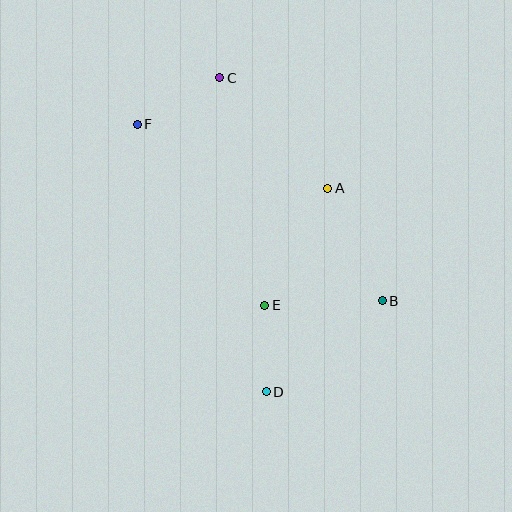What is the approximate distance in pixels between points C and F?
The distance between C and F is approximately 95 pixels.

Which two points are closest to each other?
Points D and E are closest to each other.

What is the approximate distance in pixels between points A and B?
The distance between A and B is approximately 125 pixels.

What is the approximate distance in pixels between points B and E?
The distance between B and E is approximately 118 pixels.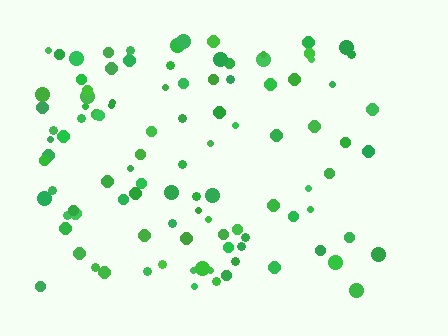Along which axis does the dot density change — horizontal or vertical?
Horizontal.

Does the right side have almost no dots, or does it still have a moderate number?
Still a moderate number, just noticeably fewer than the left.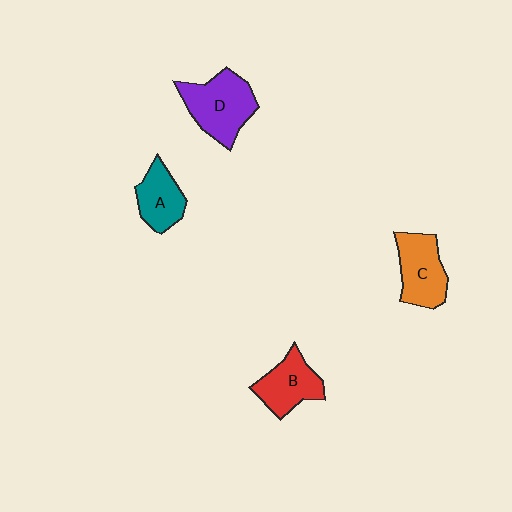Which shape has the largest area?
Shape D (purple).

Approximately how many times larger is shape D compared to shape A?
Approximately 1.5 times.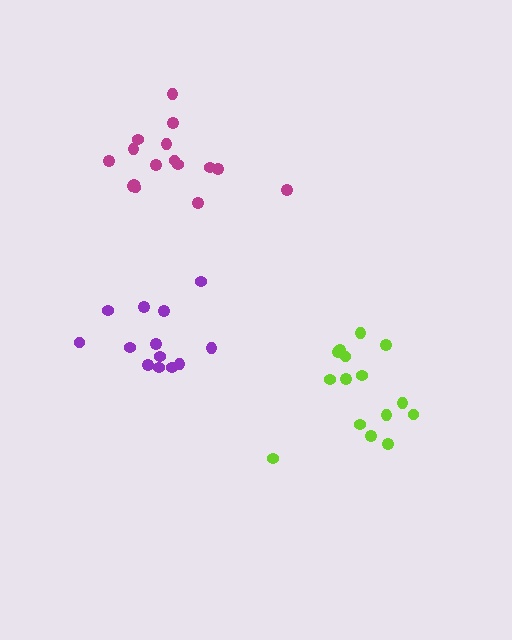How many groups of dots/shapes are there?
There are 3 groups.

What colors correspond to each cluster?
The clusters are colored: magenta, lime, purple.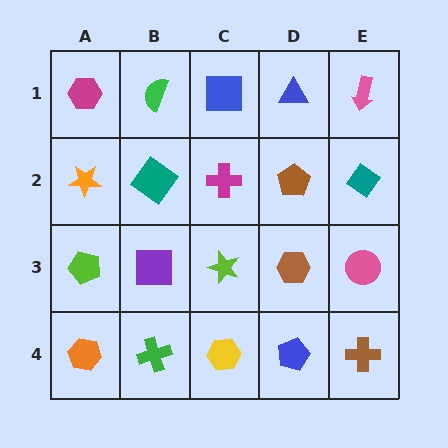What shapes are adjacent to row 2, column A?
A magenta hexagon (row 1, column A), a lime pentagon (row 3, column A), a teal diamond (row 2, column B).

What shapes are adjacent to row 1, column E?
A teal diamond (row 2, column E), a blue triangle (row 1, column D).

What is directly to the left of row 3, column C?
A purple square.